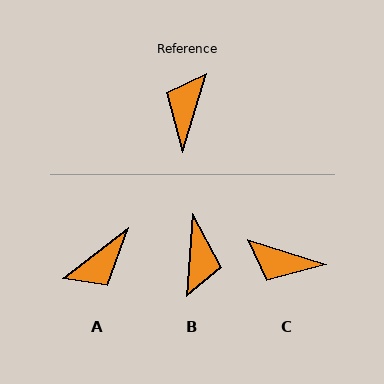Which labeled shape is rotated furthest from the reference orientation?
B, about 167 degrees away.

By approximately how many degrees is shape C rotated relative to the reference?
Approximately 90 degrees counter-clockwise.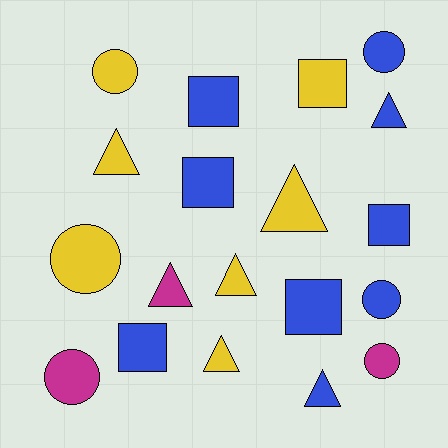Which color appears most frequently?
Blue, with 9 objects.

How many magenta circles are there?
There are 2 magenta circles.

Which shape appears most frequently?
Triangle, with 7 objects.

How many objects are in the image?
There are 19 objects.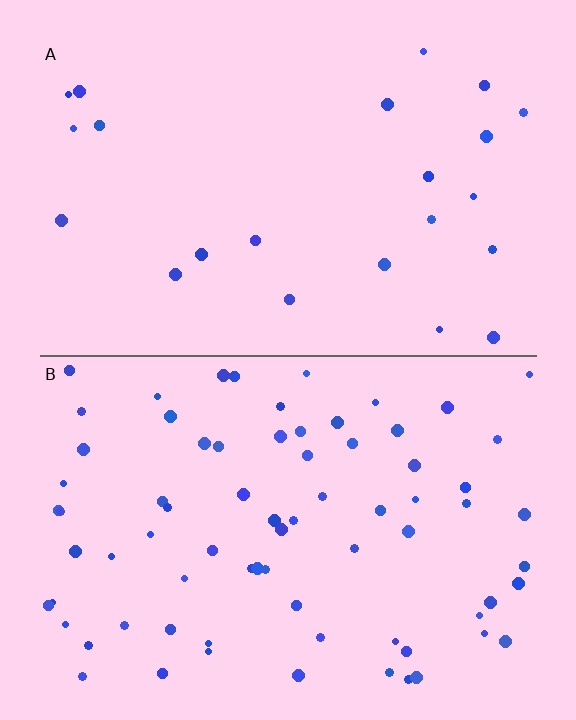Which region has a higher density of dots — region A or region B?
B (the bottom).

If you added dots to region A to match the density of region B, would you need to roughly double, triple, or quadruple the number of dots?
Approximately triple.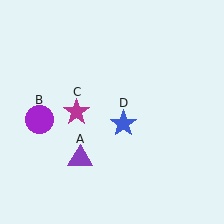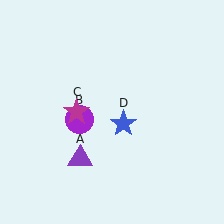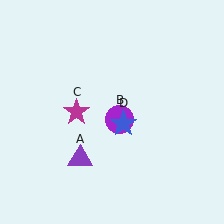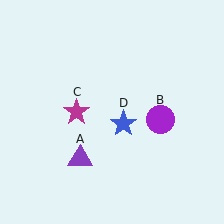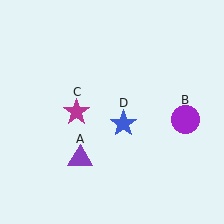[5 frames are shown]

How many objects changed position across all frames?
1 object changed position: purple circle (object B).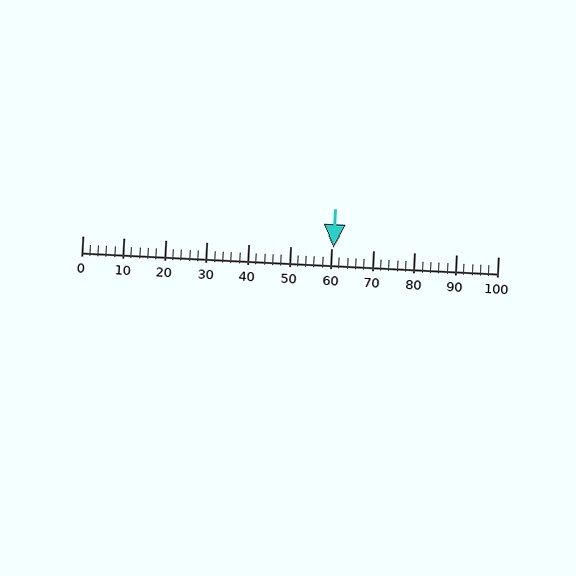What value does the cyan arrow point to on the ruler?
The cyan arrow points to approximately 60.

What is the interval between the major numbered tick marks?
The major tick marks are spaced 10 units apart.